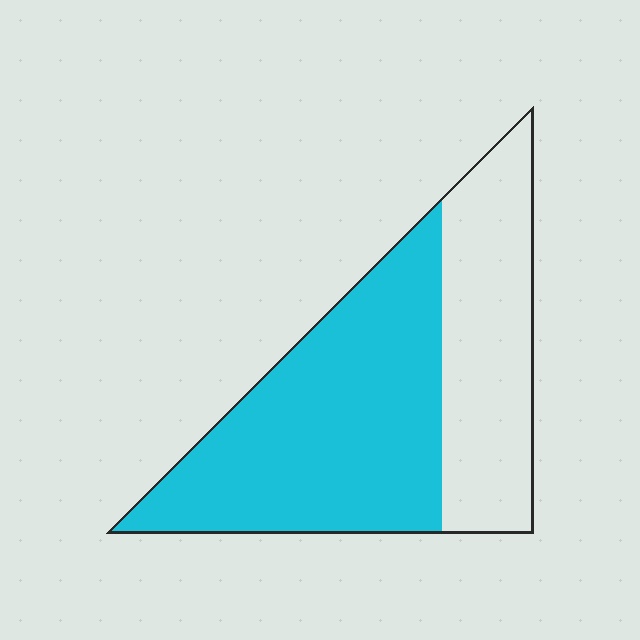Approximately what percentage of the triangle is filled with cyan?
Approximately 60%.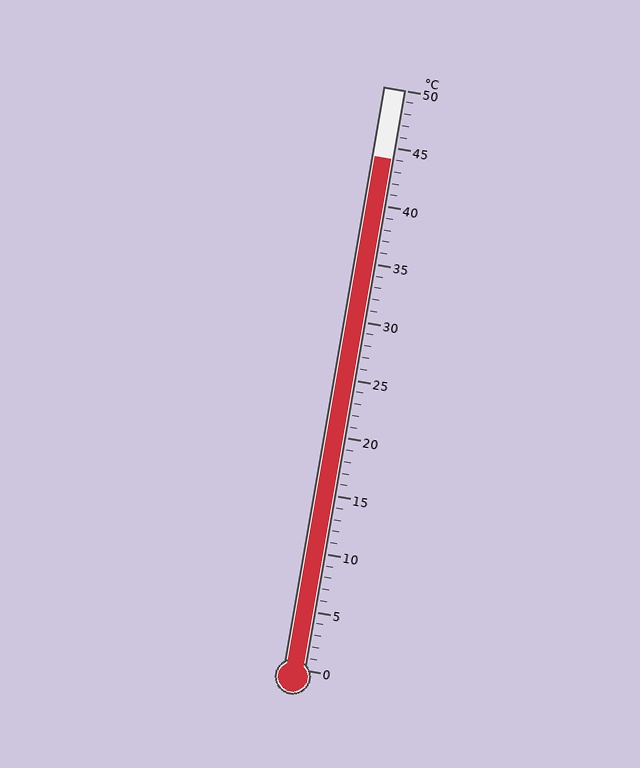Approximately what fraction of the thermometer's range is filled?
The thermometer is filled to approximately 90% of its range.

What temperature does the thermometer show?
The thermometer shows approximately 44°C.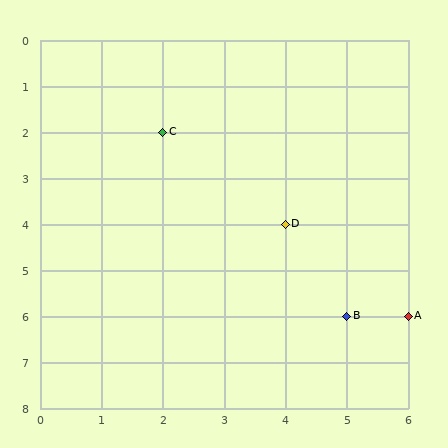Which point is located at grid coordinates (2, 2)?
Point C is at (2, 2).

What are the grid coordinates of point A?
Point A is at grid coordinates (6, 6).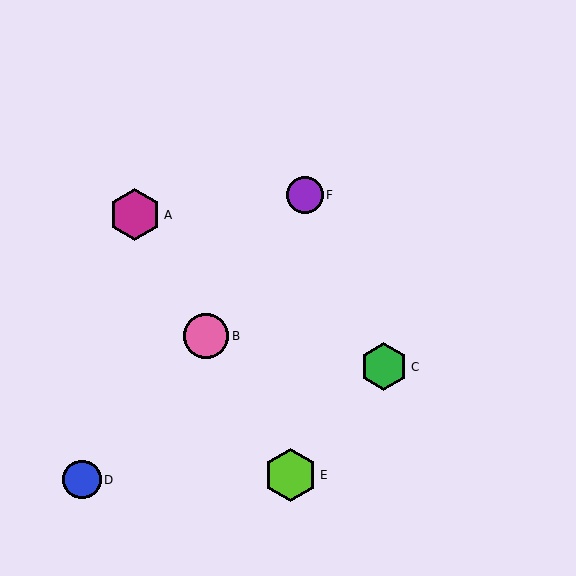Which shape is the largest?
The lime hexagon (labeled E) is the largest.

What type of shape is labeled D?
Shape D is a blue circle.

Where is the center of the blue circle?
The center of the blue circle is at (82, 480).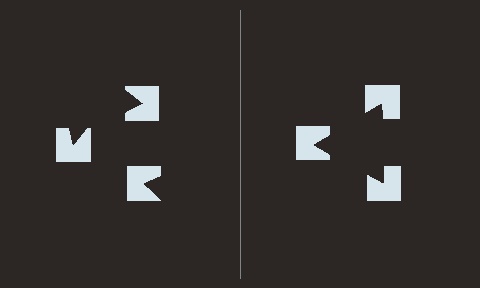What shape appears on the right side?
An illusory triangle.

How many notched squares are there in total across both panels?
6 — 3 on each side.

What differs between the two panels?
The notched squares are positioned identically on both sides; only the wedge orientations differ. On the right they align to a triangle; on the left they are misaligned.